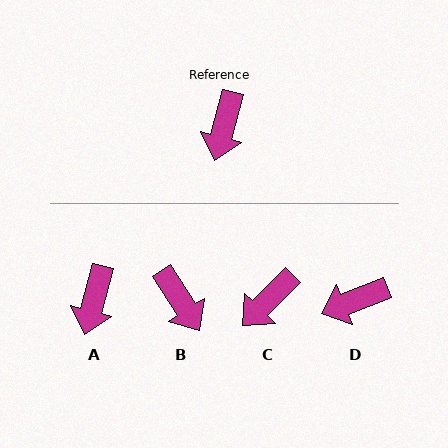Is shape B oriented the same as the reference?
No, it is off by about 48 degrees.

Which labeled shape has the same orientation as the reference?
A.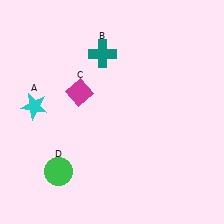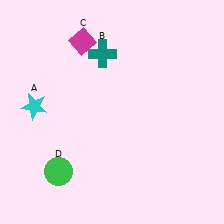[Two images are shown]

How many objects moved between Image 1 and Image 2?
1 object moved between the two images.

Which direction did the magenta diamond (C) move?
The magenta diamond (C) moved up.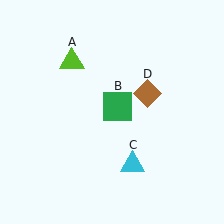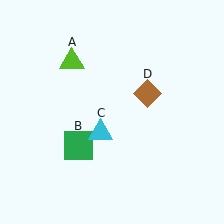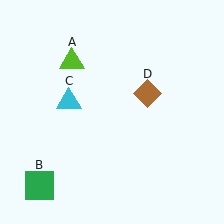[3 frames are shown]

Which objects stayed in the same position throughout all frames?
Lime triangle (object A) and brown diamond (object D) remained stationary.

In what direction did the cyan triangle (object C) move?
The cyan triangle (object C) moved up and to the left.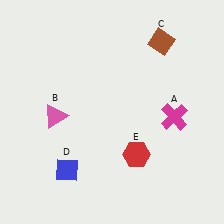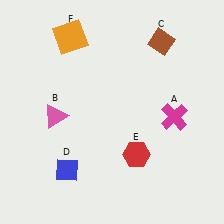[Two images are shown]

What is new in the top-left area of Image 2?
An orange square (F) was added in the top-left area of Image 2.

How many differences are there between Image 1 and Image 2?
There is 1 difference between the two images.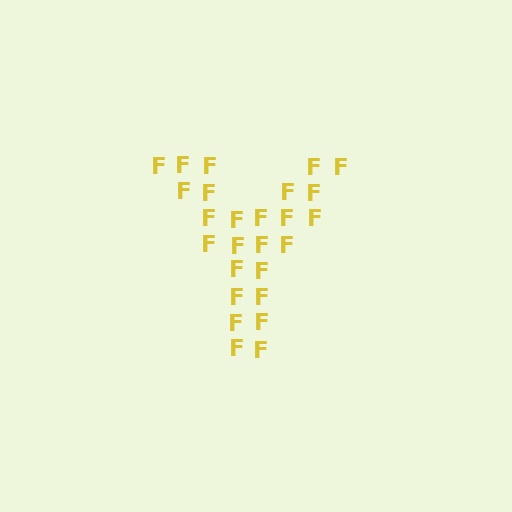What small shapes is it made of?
It is made of small letter F's.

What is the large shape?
The large shape is the letter Y.